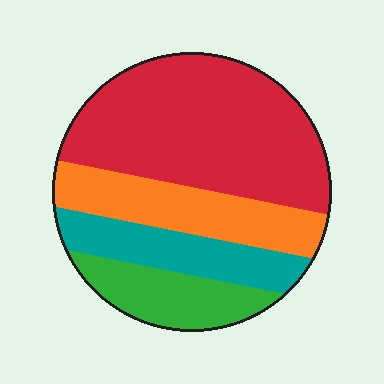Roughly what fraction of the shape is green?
Green covers about 15% of the shape.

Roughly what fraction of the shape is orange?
Orange takes up about one fifth (1/5) of the shape.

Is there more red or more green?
Red.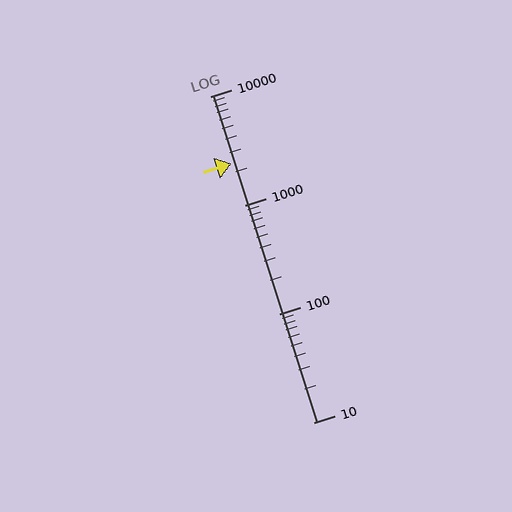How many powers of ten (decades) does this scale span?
The scale spans 3 decades, from 10 to 10000.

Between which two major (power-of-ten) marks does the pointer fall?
The pointer is between 1000 and 10000.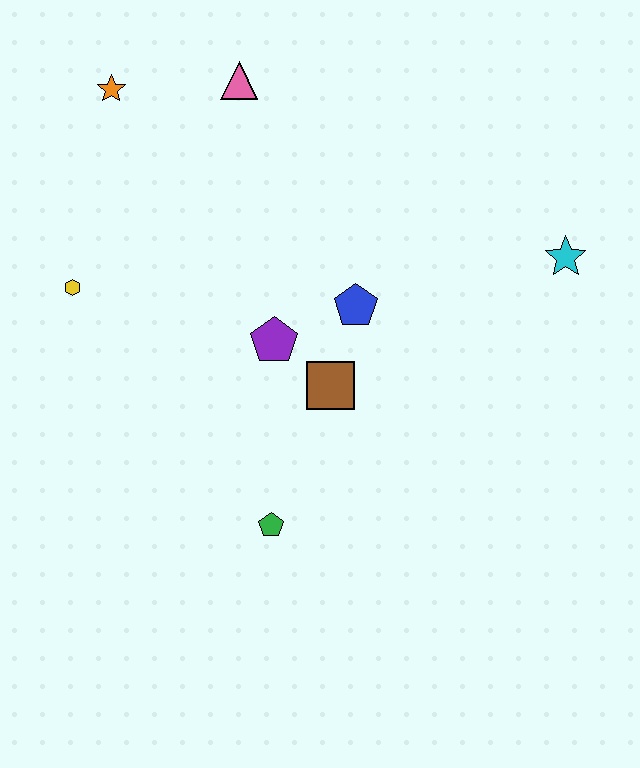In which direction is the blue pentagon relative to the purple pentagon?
The blue pentagon is to the right of the purple pentagon.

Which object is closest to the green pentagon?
The brown square is closest to the green pentagon.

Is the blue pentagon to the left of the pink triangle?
No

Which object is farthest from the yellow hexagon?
The cyan star is farthest from the yellow hexagon.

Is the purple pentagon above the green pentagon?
Yes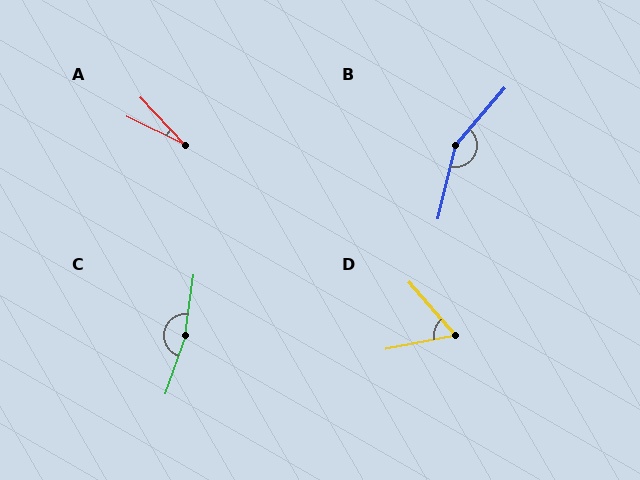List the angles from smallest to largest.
A (21°), D (60°), B (153°), C (169°).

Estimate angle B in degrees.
Approximately 153 degrees.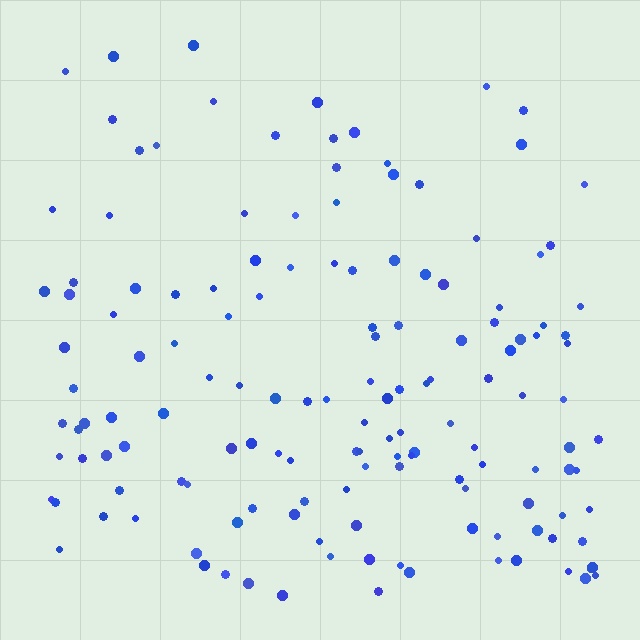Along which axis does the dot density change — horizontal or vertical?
Vertical.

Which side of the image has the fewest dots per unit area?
The top.